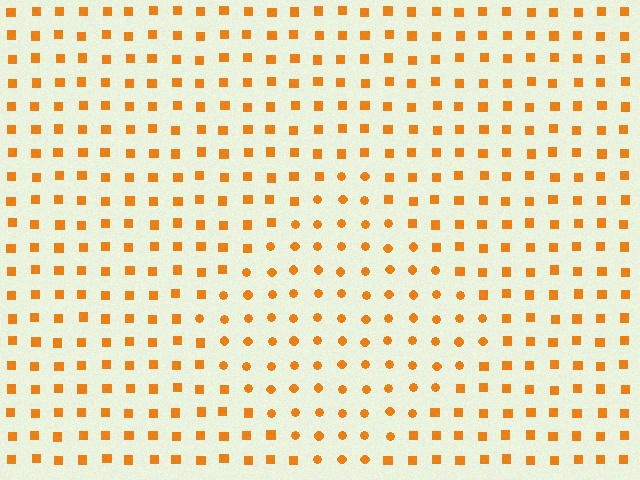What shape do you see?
I see a diamond.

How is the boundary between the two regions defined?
The boundary is defined by a change in element shape: circles inside vs. squares outside. All elements share the same color and spacing.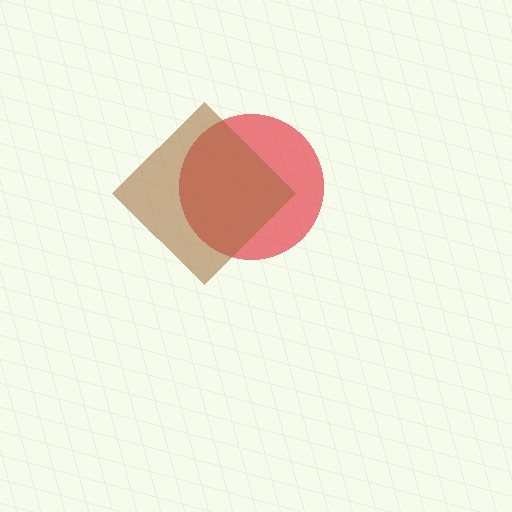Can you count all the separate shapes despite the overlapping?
Yes, there are 2 separate shapes.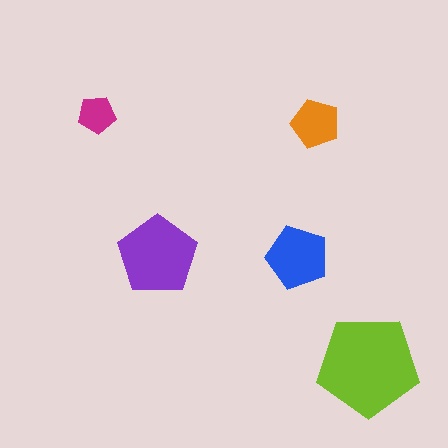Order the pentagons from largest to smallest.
the lime one, the purple one, the blue one, the orange one, the magenta one.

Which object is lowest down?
The lime pentagon is bottommost.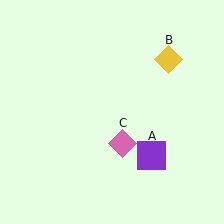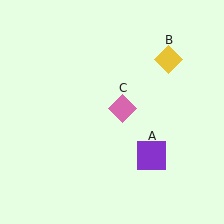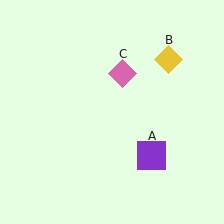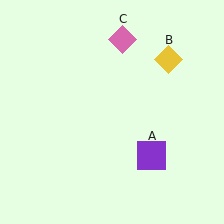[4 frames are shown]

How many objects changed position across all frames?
1 object changed position: pink diamond (object C).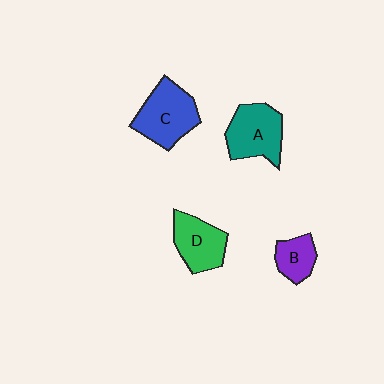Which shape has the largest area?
Shape C (blue).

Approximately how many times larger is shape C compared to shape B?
Approximately 1.9 times.